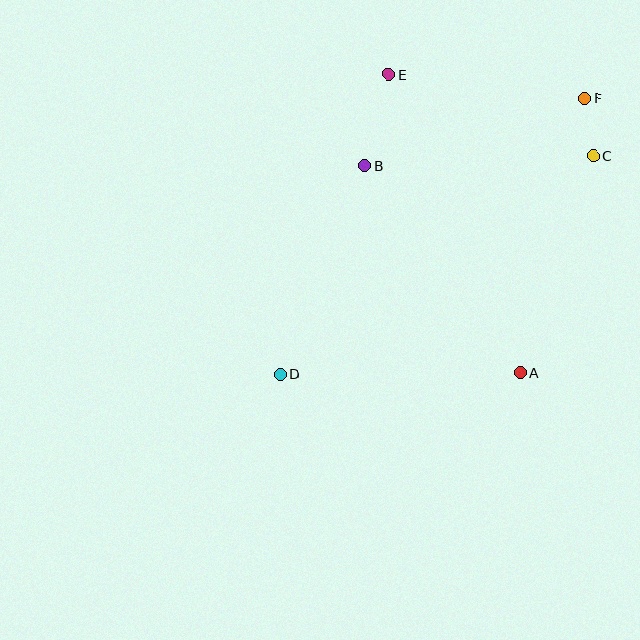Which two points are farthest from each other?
Points D and F are farthest from each other.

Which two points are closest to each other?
Points C and F are closest to each other.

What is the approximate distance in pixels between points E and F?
The distance between E and F is approximately 198 pixels.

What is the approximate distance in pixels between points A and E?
The distance between A and E is approximately 326 pixels.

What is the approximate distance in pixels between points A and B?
The distance between A and B is approximately 259 pixels.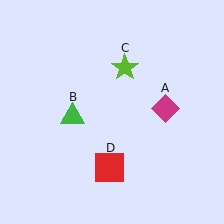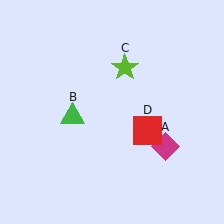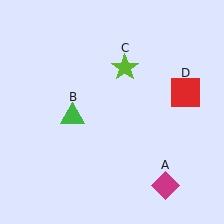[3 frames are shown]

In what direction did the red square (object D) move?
The red square (object D) moved up and to the right.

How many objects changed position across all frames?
2 objects changed position: magenta diamond (object A), red square (object D).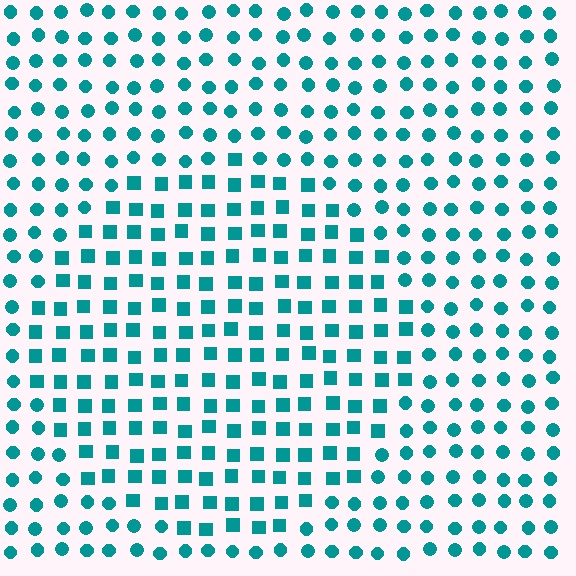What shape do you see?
I see a circle.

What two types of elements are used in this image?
The image uses squares inside the circle region and circles outside it.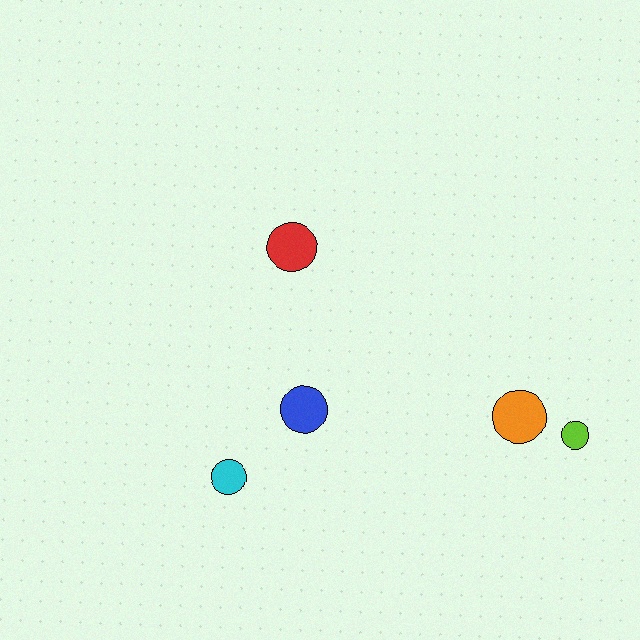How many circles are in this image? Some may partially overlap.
There are 5 circles.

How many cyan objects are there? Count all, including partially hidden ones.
There is 1 cyan object.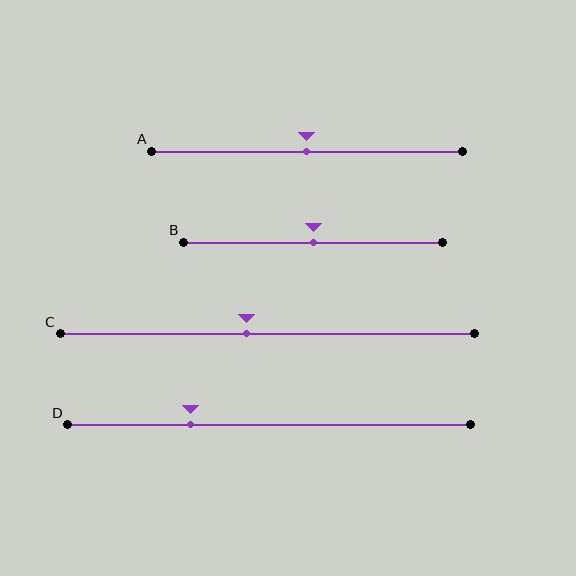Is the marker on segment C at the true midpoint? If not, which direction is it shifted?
No, the marker on segment C is shifted to the left by about 5% of the segment length.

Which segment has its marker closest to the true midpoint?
Segment A has its marker closest to the true midpoint.